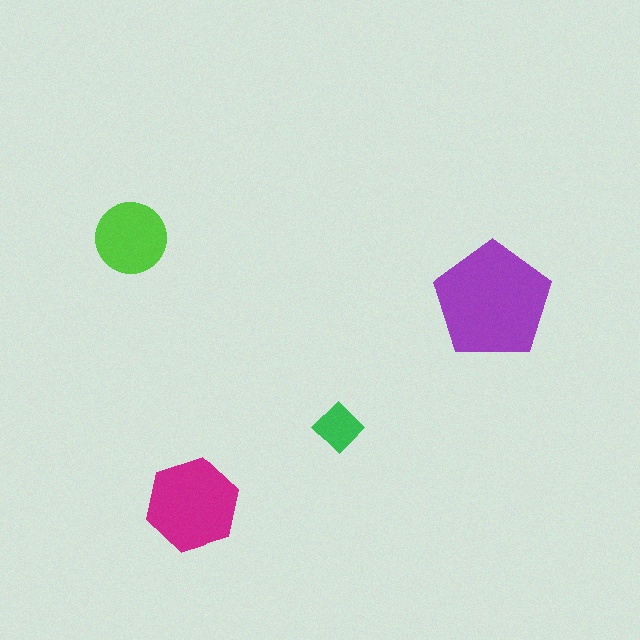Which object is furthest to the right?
The purple pentagon is rightmost.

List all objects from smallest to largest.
The green diamond, the lime circle, the magenta hexagon, the purple pentagon.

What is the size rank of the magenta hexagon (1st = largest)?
2nd.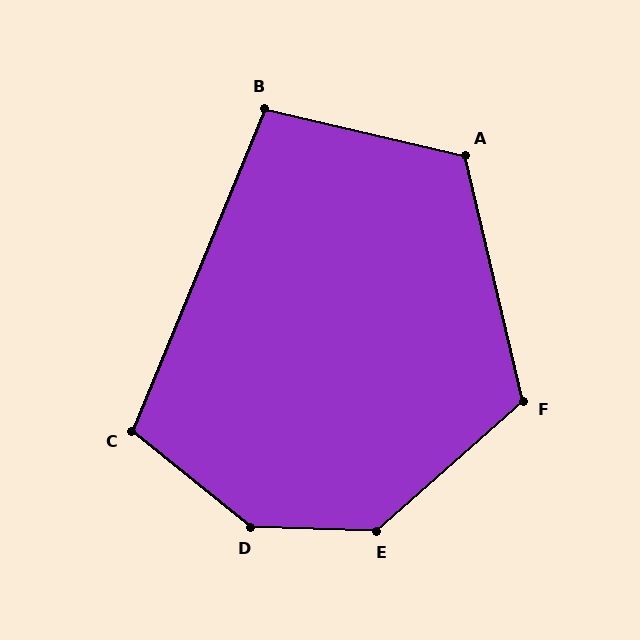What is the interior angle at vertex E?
Approximately 137 degrees (obtuse).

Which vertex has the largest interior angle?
D, at approximately 143 degrees.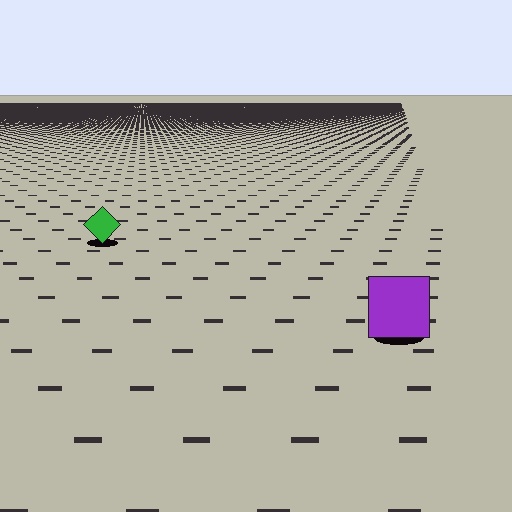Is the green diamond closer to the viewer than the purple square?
No. The purple square is closer — you can tell from the texture gradient: the ground texture is coarser near it.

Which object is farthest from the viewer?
The green diamond is farthest from the viewer. It appears smaller and the ground texture around it is denser.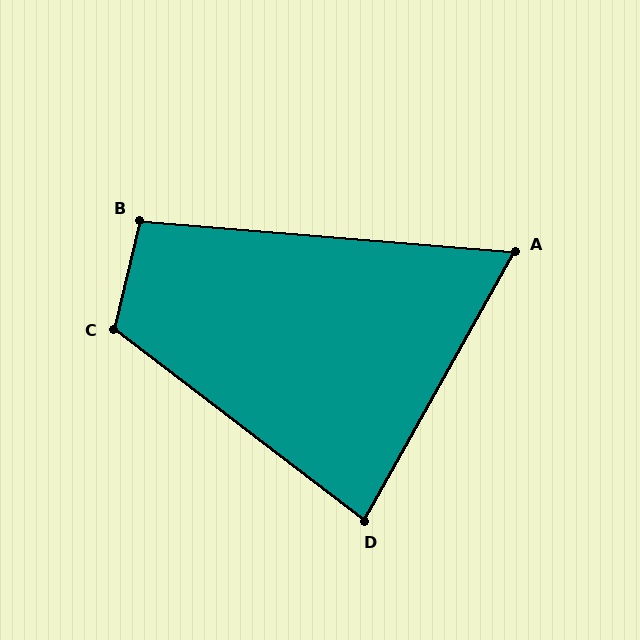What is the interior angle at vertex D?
Approximately 82 degrees (acute).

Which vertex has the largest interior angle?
C, at approximately 114 degrees.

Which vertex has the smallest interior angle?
A, at approximately 66 degrees.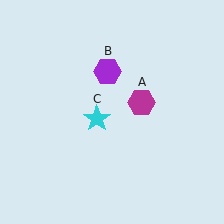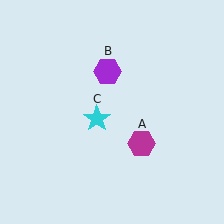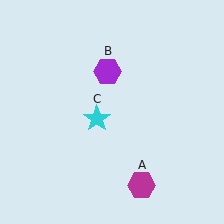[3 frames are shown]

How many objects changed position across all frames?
1 object changed position: magenta hexagon (object A).